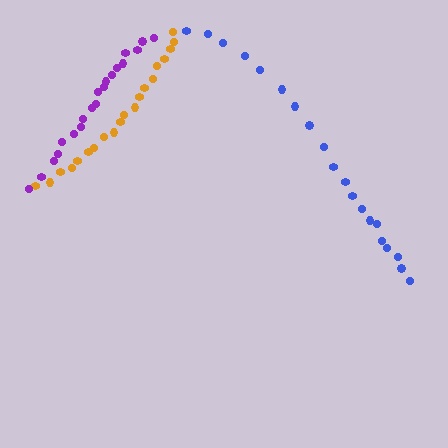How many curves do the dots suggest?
There are 3 distinct paths.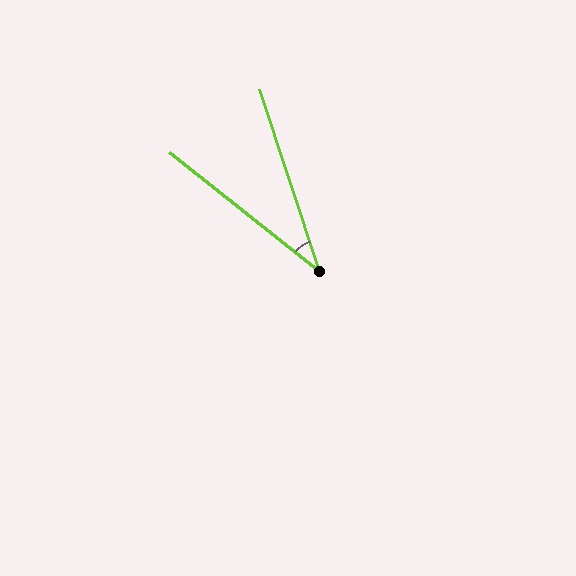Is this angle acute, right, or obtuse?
It is acute.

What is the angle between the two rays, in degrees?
Approximately 33 degrees.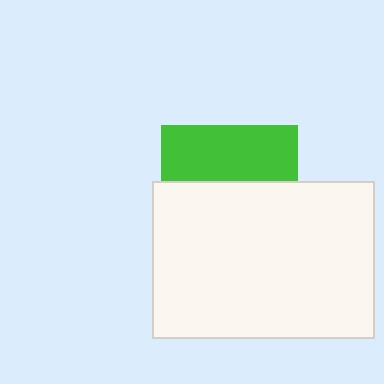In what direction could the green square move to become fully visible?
The green square could move up. That would shift it out from behind the white rectangle entirely.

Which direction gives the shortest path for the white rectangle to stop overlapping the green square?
Moving down gives the shortest separation.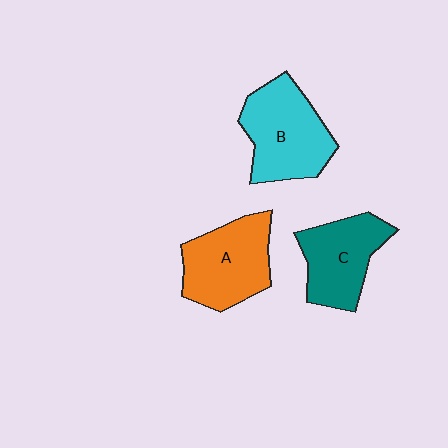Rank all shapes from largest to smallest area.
From largest to smallest: B (cyan), A (orange), C (teal).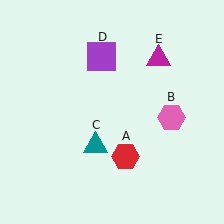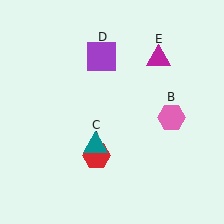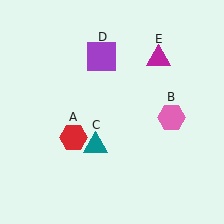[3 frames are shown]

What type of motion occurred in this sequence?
The red hexagon (object A) rotated clockwise around the center of the scene.